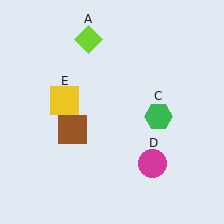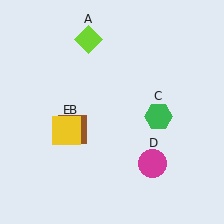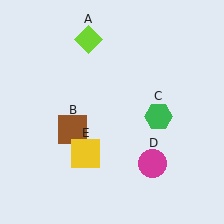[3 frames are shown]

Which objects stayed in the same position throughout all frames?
Lime diamond (object A) and brown square (object B) and green hexagon (object C) and magenta circle (object D) remained stationary.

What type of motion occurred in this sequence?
The yellow square (object E) rotated counterclockwise around the center of the scene.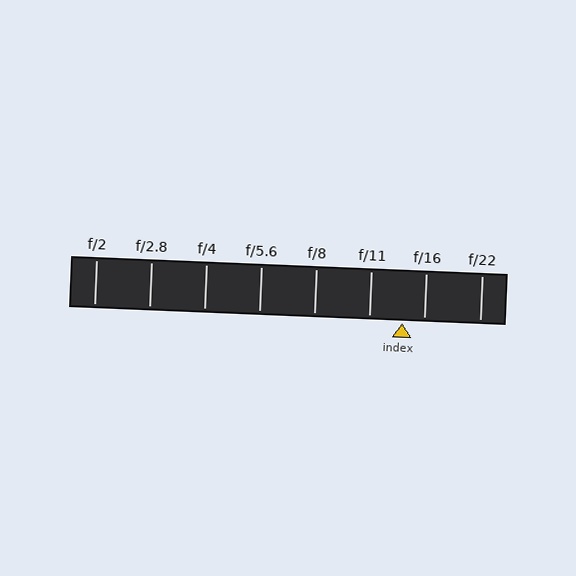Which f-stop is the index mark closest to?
The index mark is closest to f/16.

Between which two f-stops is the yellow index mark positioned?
The index mark is between f/11 and f/16.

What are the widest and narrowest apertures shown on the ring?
The widest aperture shown is f/2 and the narrowest is f/22.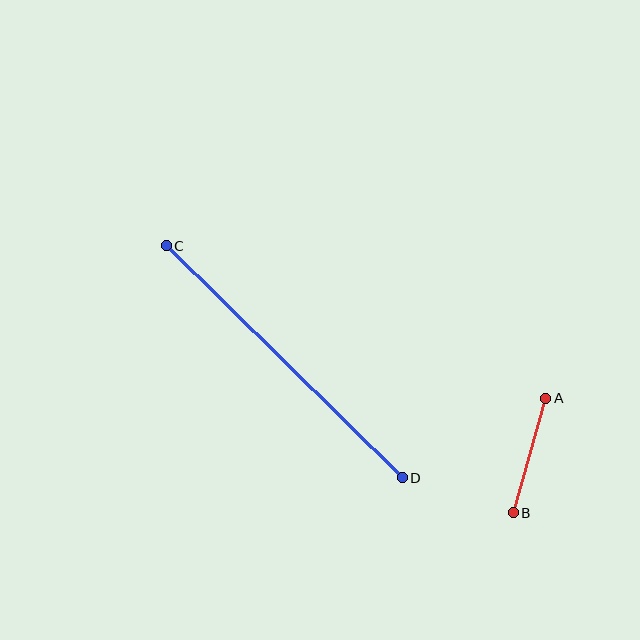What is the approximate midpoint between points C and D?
The midpoint is at approximately (284, 362) pixels.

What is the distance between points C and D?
The distance is approximately 331 pixels.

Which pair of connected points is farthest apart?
Points C and D are farthest apart.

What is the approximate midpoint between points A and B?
The midpoint is at approximately (530, 456) pixels.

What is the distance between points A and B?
The distance is approximately 119 pixels.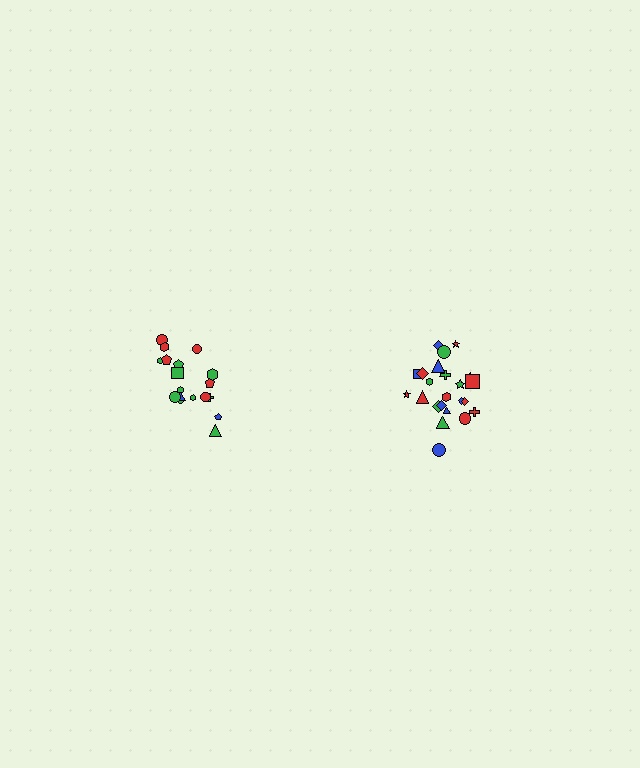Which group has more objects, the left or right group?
The right group.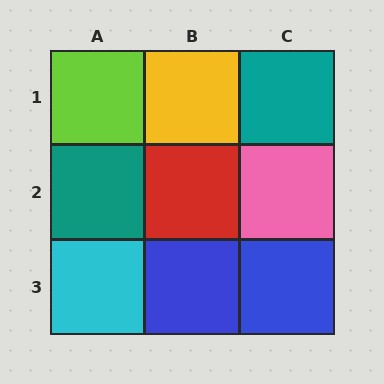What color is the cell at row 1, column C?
Teal.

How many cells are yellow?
1 cell is yellow.